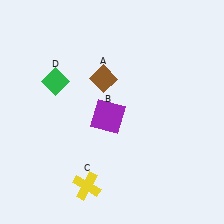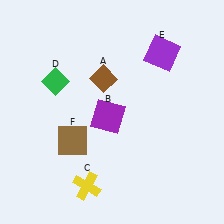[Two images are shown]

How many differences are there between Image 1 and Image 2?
There are 2 differences between the two images.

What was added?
A purple square (E), a brown square (F) were added in Image 2.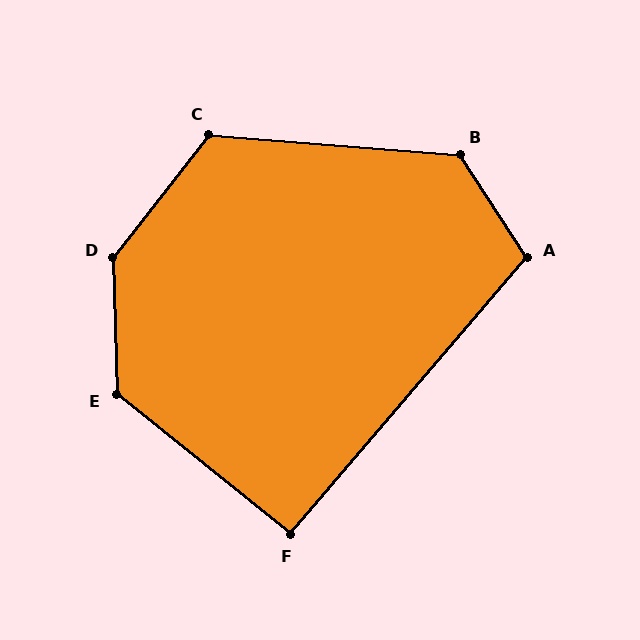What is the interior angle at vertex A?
Approximately 106 degrees (obtuse).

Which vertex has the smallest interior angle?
F, at approximately 92 degrees.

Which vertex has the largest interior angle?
D, at approximately 141 degrees.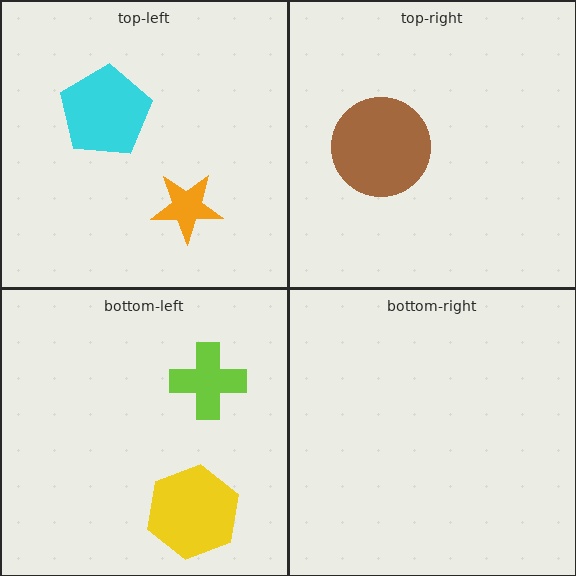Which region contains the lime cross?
The bottom-left region.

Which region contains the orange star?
The top-left region.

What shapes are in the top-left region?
The cyan pentagon, the orange star.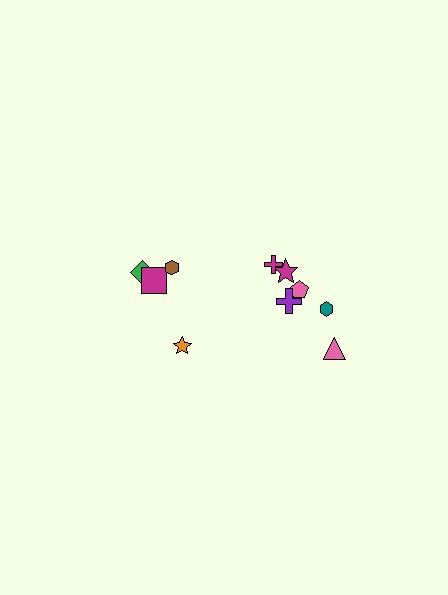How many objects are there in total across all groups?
There are 10 objects.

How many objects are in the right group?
There are 6 objects.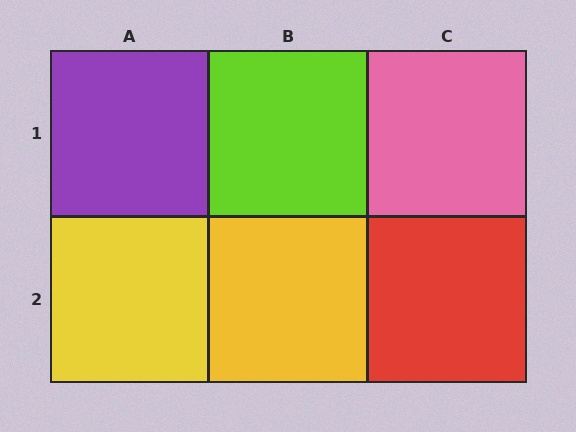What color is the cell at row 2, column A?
Yellow.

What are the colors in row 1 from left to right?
Purple, lime, pink.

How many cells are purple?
1 cell is purple.